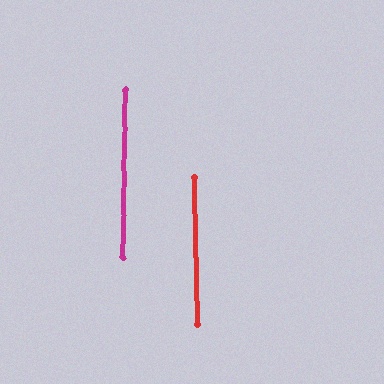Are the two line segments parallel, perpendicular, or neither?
Parallel — their directions differ by only 1.7°.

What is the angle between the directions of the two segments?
Approximately 2 degrees.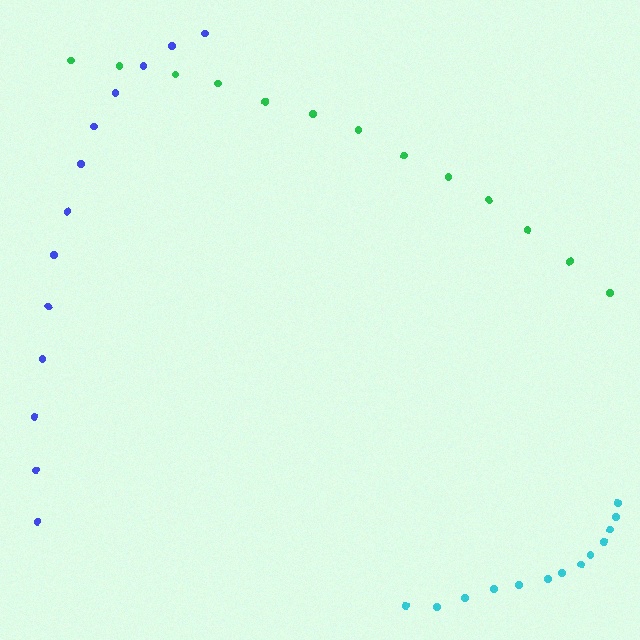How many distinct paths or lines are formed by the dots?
There are 3 distinct paths.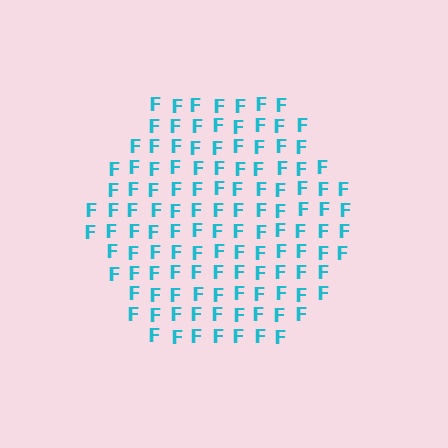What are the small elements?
The small elements are letter F's.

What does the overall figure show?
The overall figure shows a hexagon.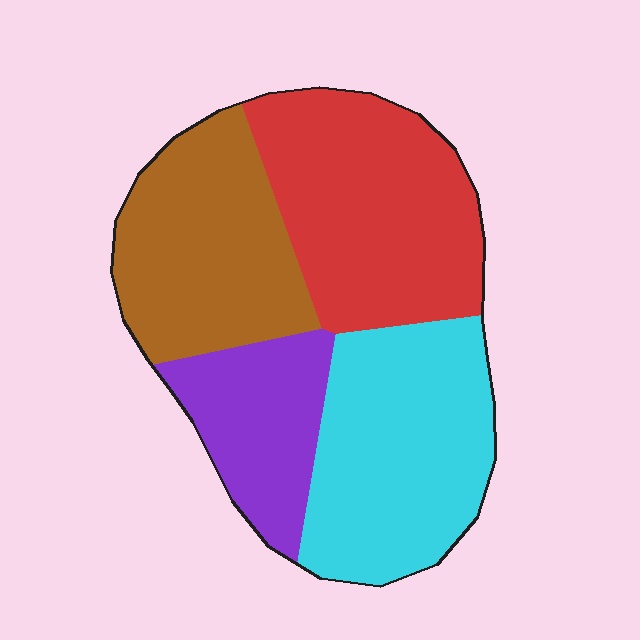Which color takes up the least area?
Purple, at roughly 15%.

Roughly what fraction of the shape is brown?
Brown takes up between a sixth and a third of the shape.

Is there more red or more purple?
Red.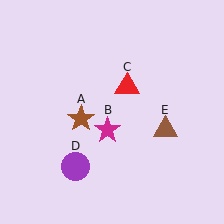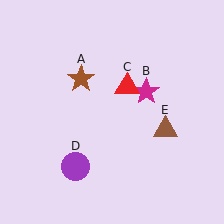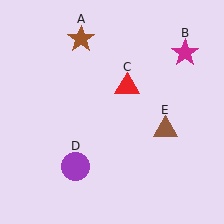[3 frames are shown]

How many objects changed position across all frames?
2 objects changed position: brown star (object A), magenta star (object B).